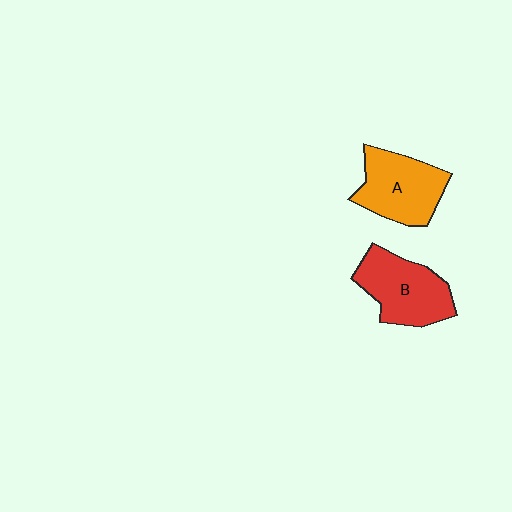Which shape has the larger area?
Shape B (red).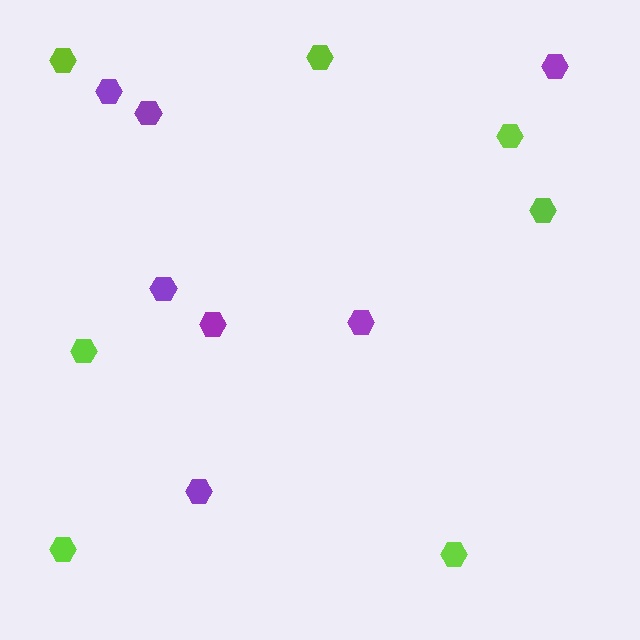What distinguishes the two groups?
There are 2 groups: one group of lime hexagons (7) and one group of purple hexagons (7).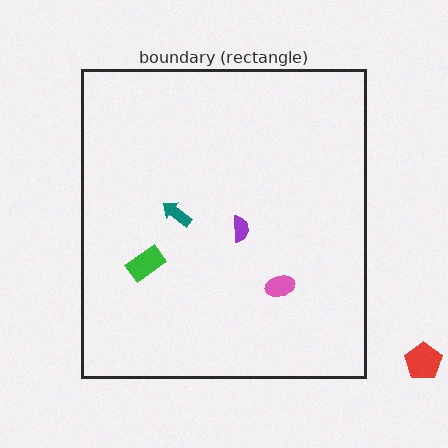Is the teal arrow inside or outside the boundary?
Inside.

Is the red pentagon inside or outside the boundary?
Outside.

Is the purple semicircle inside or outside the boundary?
Inside.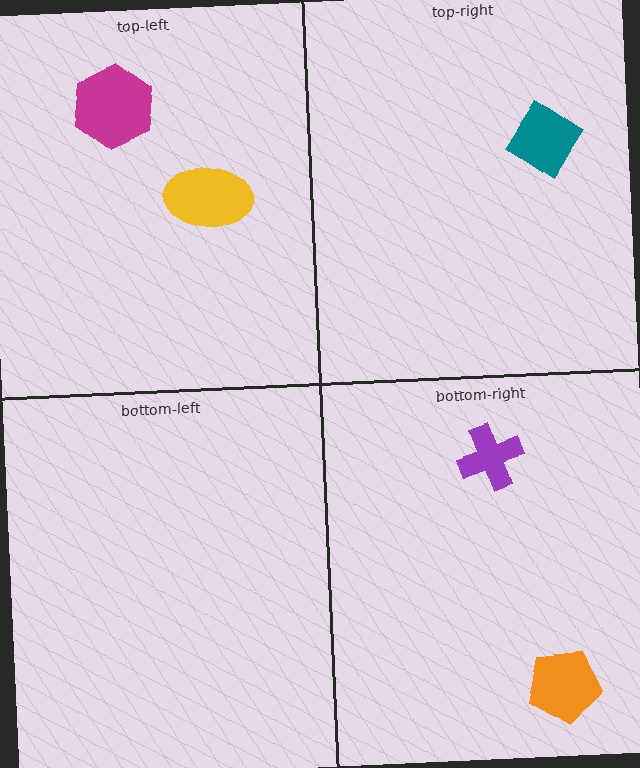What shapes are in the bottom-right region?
The orange pentagon, the purple cross.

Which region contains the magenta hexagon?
The top-left region.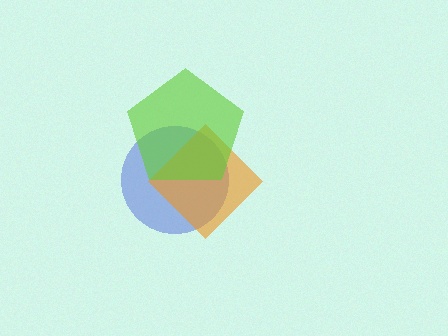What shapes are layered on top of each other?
The layered shapes are: a blue circle, an orange diamond, a lime pentagon.